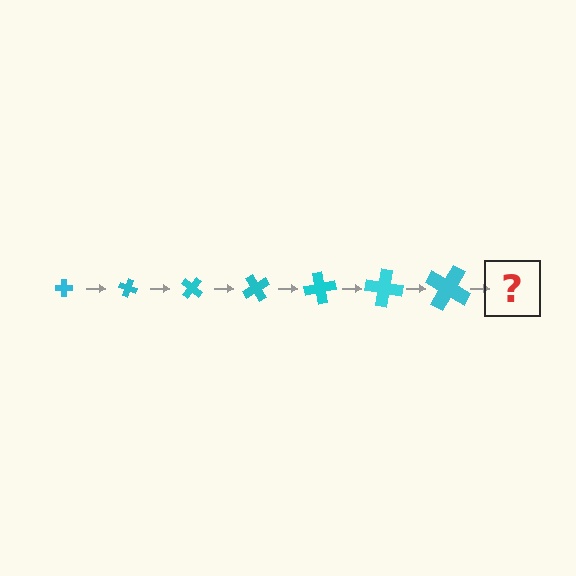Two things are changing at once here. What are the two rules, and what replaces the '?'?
The two rules are that the cross grows larger each step and it rotates 20 degrees each step. The '?' should be a cross, larger than the previous one and rotated 140 degrees from the start.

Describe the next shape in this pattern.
It should be a cross, larger than the previous one and rotated 140 degrees from the start.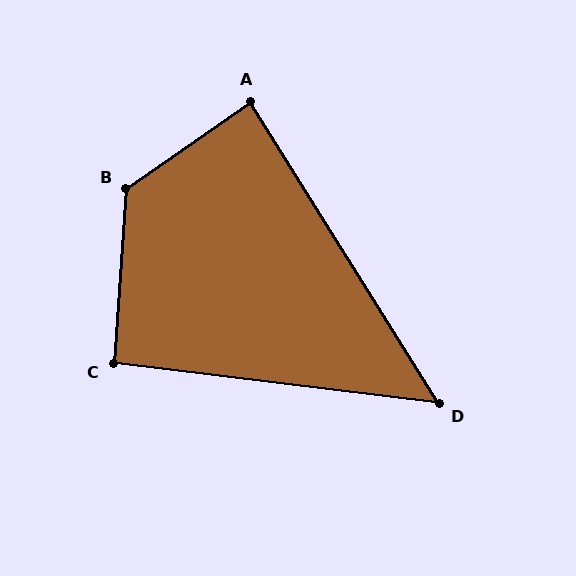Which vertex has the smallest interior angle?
D, at approximately 51 degrees.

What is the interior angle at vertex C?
Approximately 93 degrees (approximately right).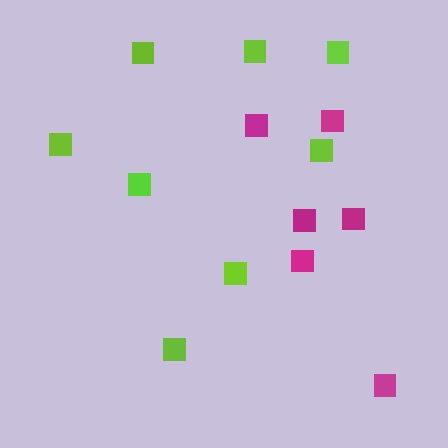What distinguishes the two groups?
There are 2 groups: one group of lime squares (8) and one group of magenta squares (6).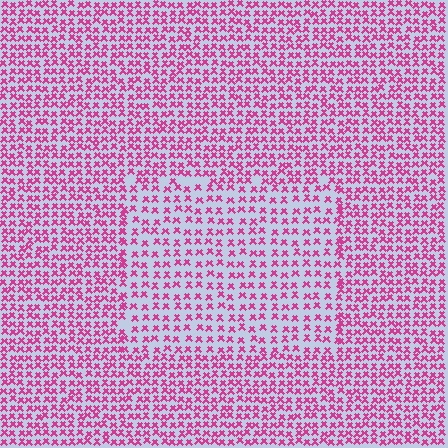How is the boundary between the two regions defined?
The boundary is defined by a change in element density (approximately 1.6x ratio). All elements are the same color, size, and shape.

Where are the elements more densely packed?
The elements are more densely packed outside the rectangle boundary.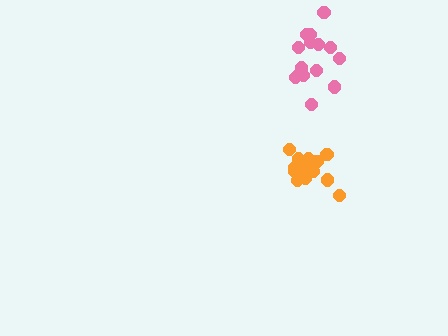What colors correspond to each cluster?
The clusters are colored: orange, pink.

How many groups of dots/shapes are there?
There are 2 groups.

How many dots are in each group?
Group 1: 16 dots, Group 2: 15 dots (31 total).